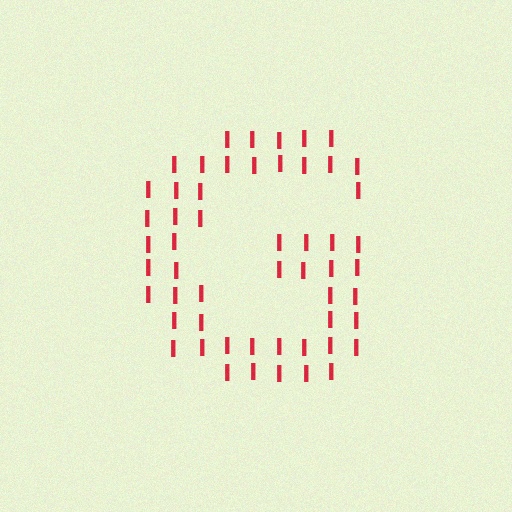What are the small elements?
The small elements are letter I's.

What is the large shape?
The large shape is the letter G.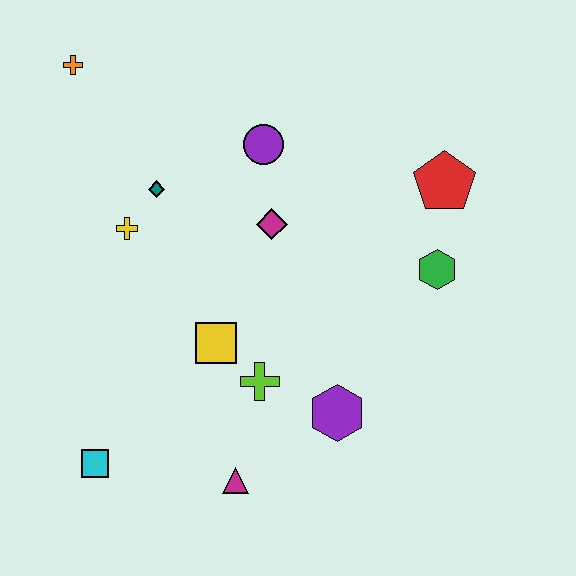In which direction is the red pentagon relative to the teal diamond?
The red pentagon is to the right of the teal diamond.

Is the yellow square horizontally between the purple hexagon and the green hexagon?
No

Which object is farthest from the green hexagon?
The orange cross is farthest from the green hexagon.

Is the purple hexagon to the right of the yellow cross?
Yes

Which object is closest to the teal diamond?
The yellow cross is closest to the teal diamond.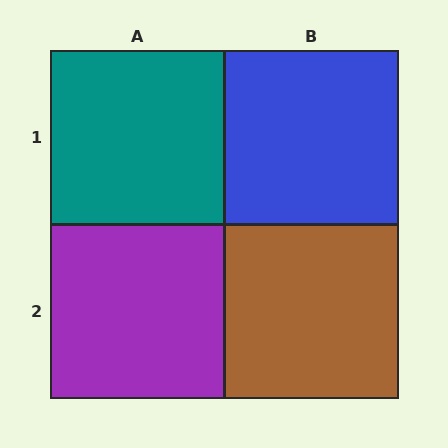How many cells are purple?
1 cell is purple.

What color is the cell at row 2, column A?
Purple.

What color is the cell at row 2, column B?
Brown.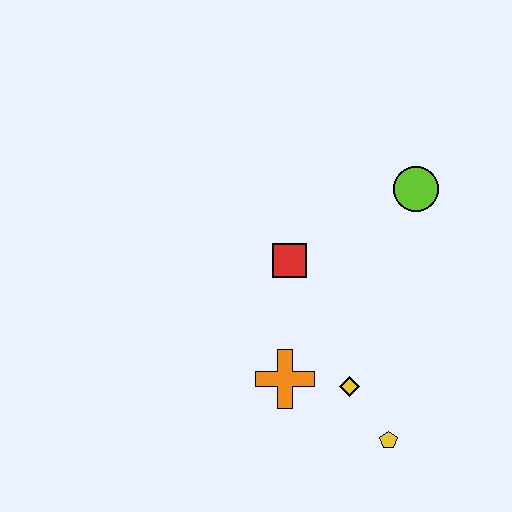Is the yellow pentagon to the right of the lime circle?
No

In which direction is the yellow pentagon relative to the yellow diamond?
The yellow pentagon is below the yellow diamond.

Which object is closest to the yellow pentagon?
The yellow diamond is closest to the yellow pentagon.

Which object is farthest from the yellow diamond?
The lime circle is farthest from the yellow diamond.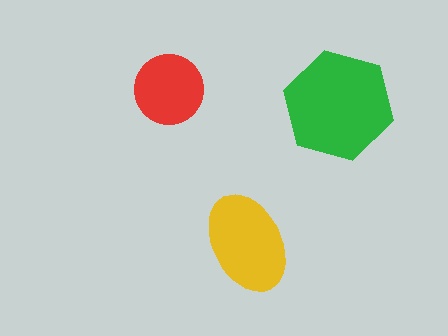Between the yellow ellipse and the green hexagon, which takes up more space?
The green hexagon.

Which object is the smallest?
The red circle.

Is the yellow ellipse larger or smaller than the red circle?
Larger.